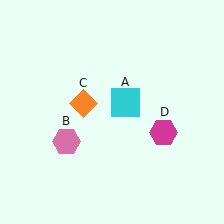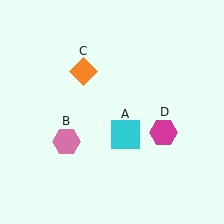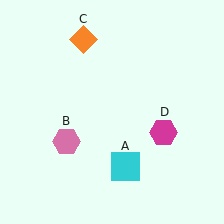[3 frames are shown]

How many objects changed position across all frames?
2 objects changed position: cyan square (object A), orange diamond (object C).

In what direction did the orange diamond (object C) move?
The orange diamond (object C) moved up.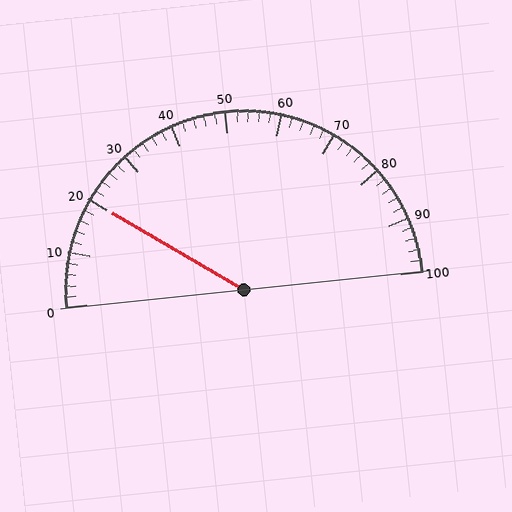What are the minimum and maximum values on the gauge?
The gauge ranges from 0 to 100.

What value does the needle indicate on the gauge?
The needle indicates approximately 20.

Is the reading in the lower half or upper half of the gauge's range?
The reading is in the lower half of the range (0 to 100).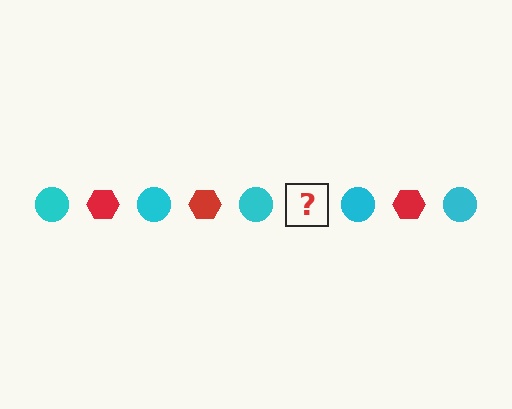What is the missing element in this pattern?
The missing element is a red hexagon.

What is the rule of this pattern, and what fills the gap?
The rule is that the pattern alternates between cyan circle and red hexagon. The gap should be filled with a red hexagon.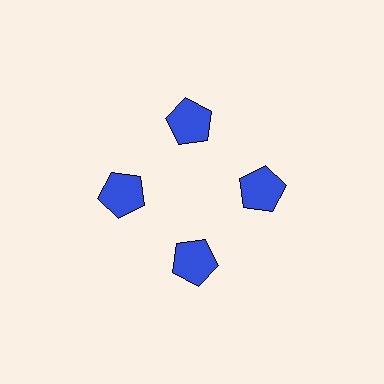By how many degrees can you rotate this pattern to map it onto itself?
The pattern maps onto itself every 90 degrees of rotation.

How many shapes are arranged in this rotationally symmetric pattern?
There are 4 shapes, arranged in 4 groups of 1.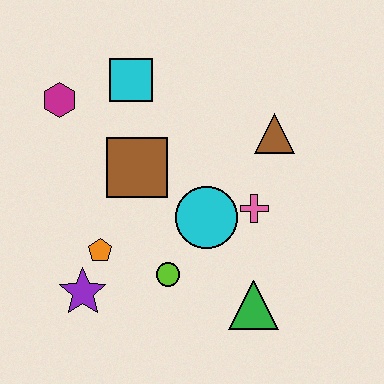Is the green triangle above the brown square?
No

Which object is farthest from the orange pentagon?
The brown triangle is farthest from the orange pentagon.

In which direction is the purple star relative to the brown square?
The purple star is below the brown square.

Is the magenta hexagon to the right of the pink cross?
No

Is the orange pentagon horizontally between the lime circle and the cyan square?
No